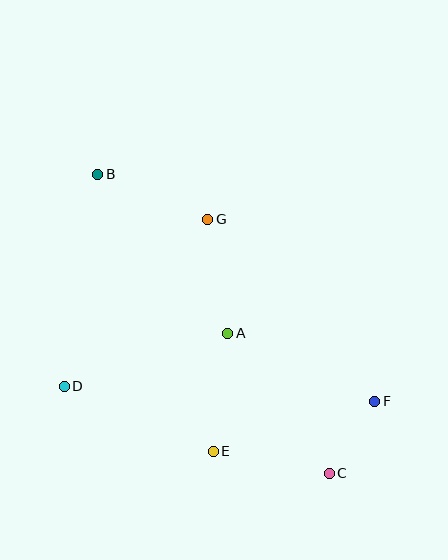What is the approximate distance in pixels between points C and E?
The distance between C and E is approximately 118 pixels.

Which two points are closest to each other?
Points C and F are closest to each other.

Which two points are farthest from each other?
Points B and C are farthest from each other.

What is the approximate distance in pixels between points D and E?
The distance between D and E is approximately 163 pixels.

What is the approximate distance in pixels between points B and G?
The distance between B and G is approximately 118 pixels.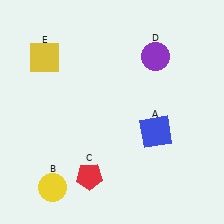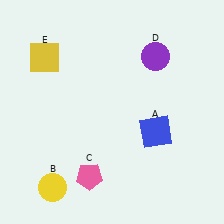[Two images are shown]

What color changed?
The pentagon (C) changed from red in Image 1 to pink in Image 2.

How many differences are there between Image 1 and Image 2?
There is 1 difference between the two images.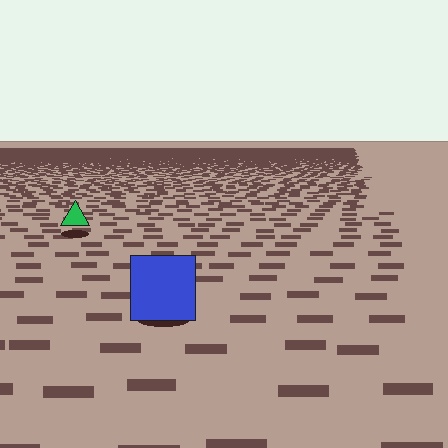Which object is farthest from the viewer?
The green triangle is farthest from the viewer. It appears smaller and the ground texture around it is denser.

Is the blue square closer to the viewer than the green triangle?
Yes. The blue square is closer — you can tell from the texture gradient: the ground texture is coarser near it.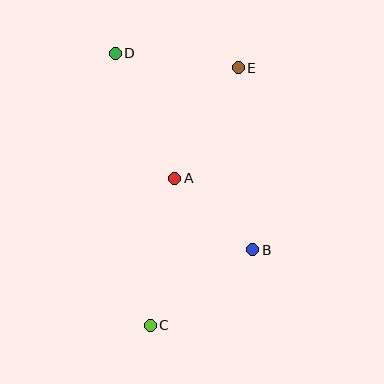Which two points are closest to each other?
Points A and B are closest to each other.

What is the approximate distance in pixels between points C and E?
The distance between C and E is approximately 272 pixels.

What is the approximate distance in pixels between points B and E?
The distance between B and E is approximately 183 pixels.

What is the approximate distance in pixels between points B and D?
The distance between B and D is approximately 240 pixels.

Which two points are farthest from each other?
Points C and D are farthest from each other.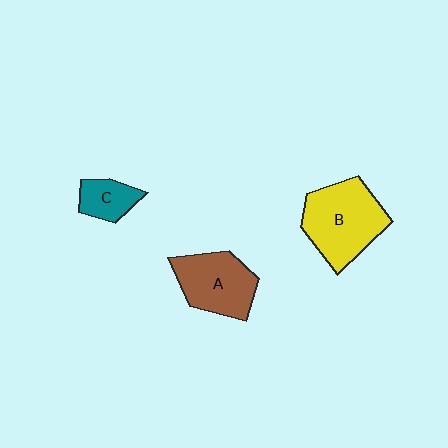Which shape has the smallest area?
Shape C (teal).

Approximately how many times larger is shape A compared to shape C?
Approximately 2.1 times.